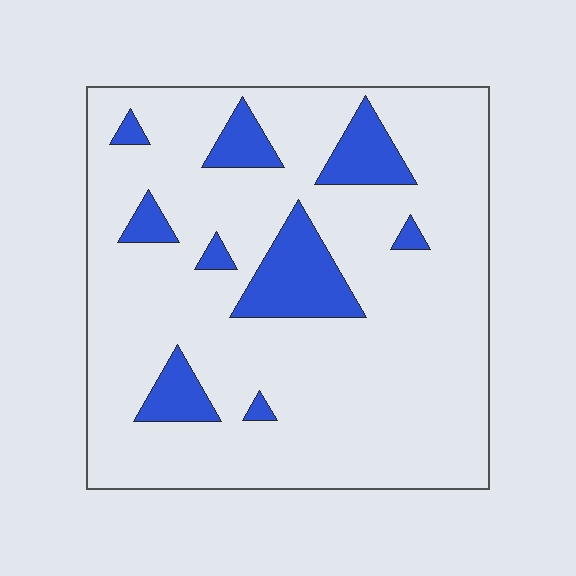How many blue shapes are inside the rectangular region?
9.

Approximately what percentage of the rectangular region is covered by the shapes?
Approximately 15%.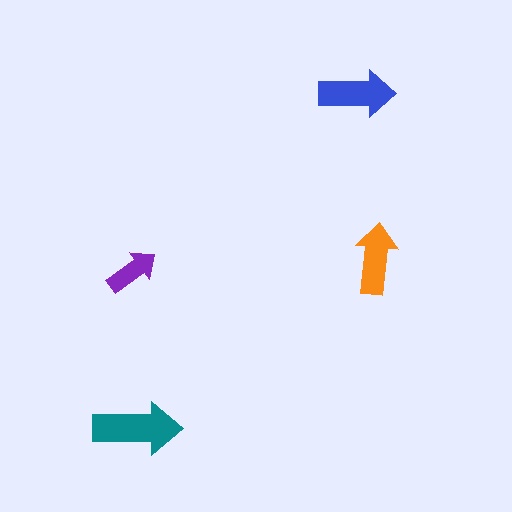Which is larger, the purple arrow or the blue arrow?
The blue one.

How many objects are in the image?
There are 4 objects in the image.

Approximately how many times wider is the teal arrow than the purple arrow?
About 1.5 times wider.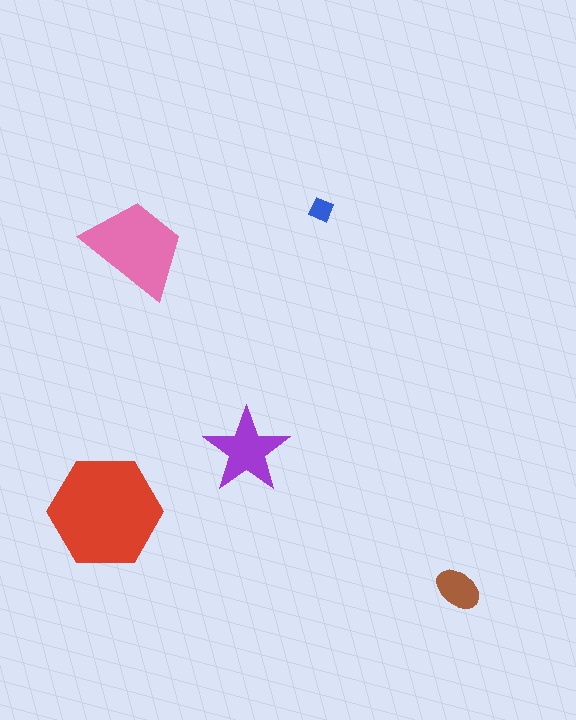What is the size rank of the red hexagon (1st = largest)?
1st.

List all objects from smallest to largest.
The blue diamond, the brown ellipse, the purple star, the pink trapezoid, the red hexagon.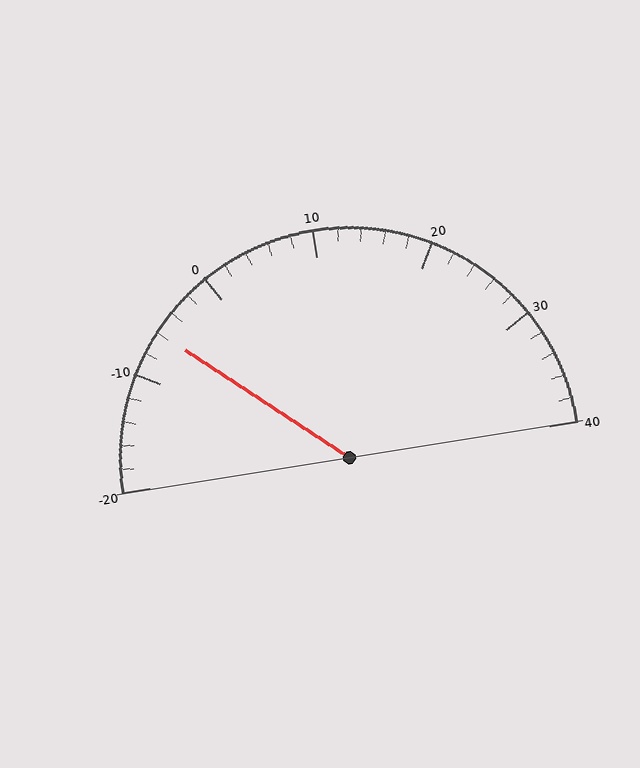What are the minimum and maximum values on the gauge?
The gauge ranges from -20 to 40.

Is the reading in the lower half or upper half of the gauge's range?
The reading is in the lower half of the range (-20 to 40).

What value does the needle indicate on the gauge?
The needle indicates approximately -6.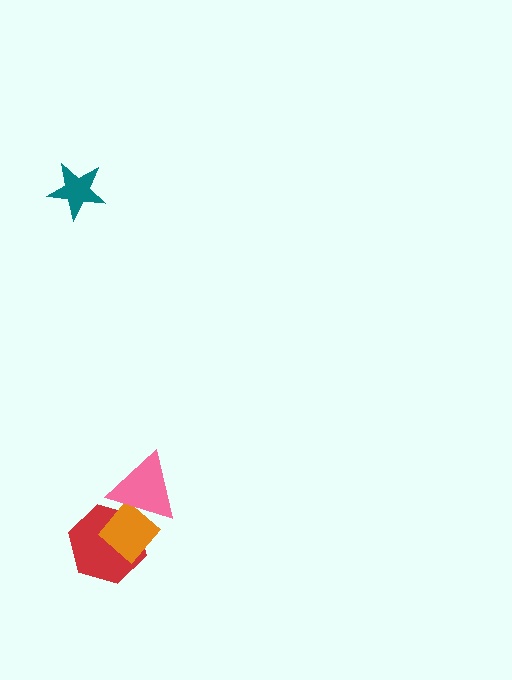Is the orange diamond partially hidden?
Yes, it is partially covered by another shape.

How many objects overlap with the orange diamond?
2 objects overlap with the orange diamond.